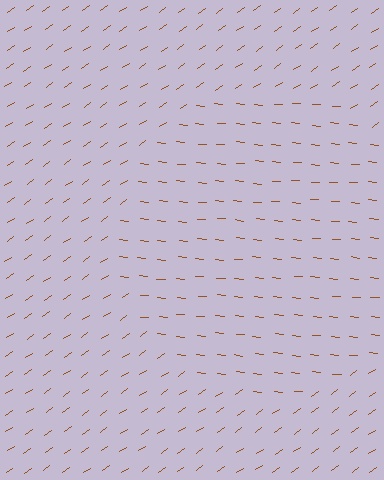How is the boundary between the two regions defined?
The boundary is defined purely by a change in line orientation (approximately 40 degrees difference). All lines are the same color and thickness.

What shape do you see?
I see a circle.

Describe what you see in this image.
The image is filled with small brown line segments. A circle region in the image has lines oriented differently from the surrounding lines, creating a visible texture boundary.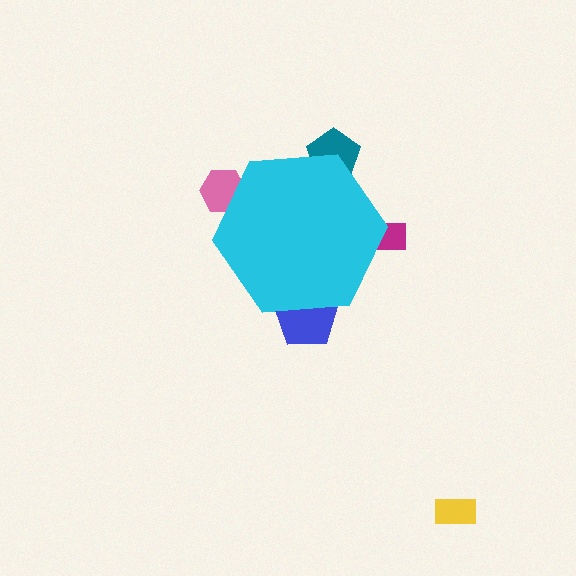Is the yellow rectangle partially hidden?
No, the yellow rectangle is fully visible.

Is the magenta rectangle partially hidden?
Yes, the magenta rectangle is partially hidden behind the cyan hexagon.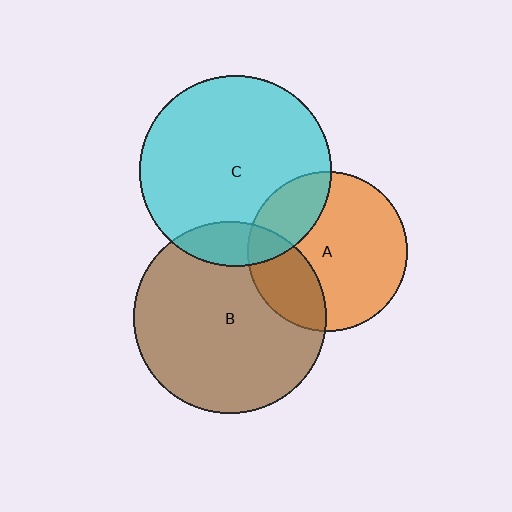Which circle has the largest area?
Circle B (brown).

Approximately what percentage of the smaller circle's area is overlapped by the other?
Approximately 15%.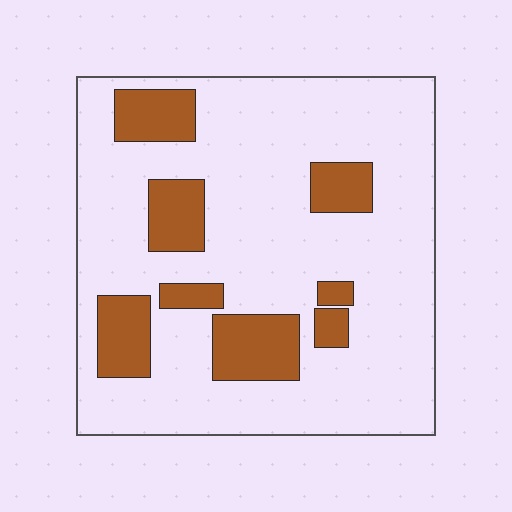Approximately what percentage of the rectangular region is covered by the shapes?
Approximately 20%.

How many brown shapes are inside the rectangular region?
8.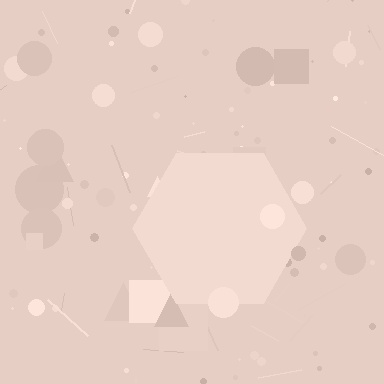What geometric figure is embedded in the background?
A hexagon is embedded in the background.